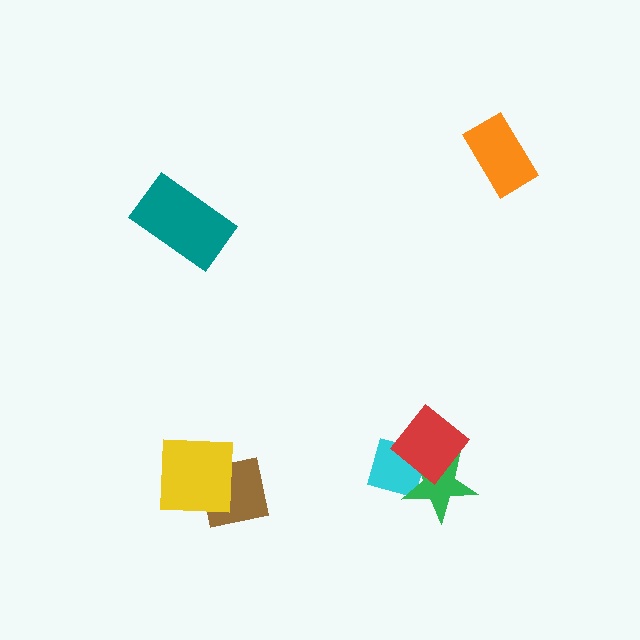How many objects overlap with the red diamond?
2 objects overlap with the red diamond.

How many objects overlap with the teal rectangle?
0 objects overlap with the teal rectangle.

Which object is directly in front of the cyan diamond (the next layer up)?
The green star is directly in front of the cyan diamond.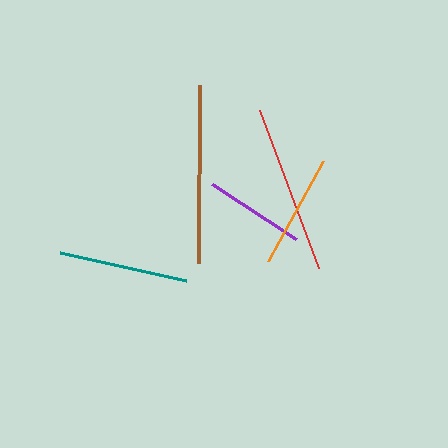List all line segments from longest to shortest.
From longest to shortest: brown, red, teal, orange, purple.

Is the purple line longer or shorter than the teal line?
The teal line is longer than the purple line.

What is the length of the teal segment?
The teal segment is approximately 129 pixels long.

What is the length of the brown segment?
The brown segment is approximately 178 pixels long.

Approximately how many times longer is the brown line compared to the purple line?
The brown line is approximately 1.8 times the length of the purple line.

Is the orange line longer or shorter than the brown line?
The brown line is longer than the orange line.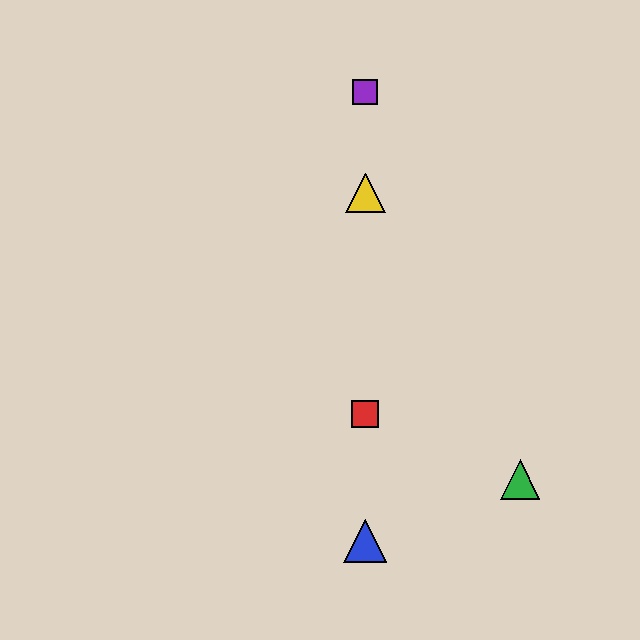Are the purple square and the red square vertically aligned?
Yes, both are at x≈365.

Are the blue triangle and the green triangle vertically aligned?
No, the blue triangle is at x≈365 and the green triangle is at x≈520.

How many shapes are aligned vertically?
4 shapes (the red square, the blue triangle, the yellow triangle, the purple square) are aligned vertically.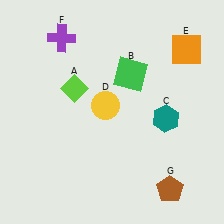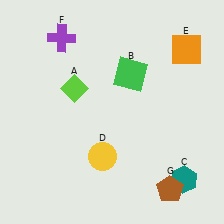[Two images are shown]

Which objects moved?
The objects that moved are: the teal hexagon (C), the yellow circle (D).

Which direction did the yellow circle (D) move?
The yellow circle (D) moved down.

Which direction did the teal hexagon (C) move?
The teal hexagon (C) moved down.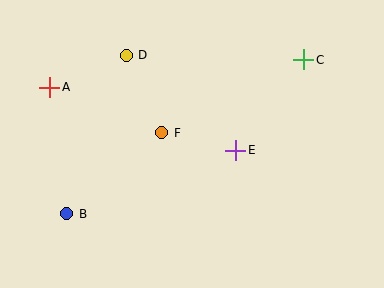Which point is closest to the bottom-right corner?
Point E is closest to the bottom-right corner.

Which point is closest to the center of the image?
Point F at (162, 133) is closest to the center.